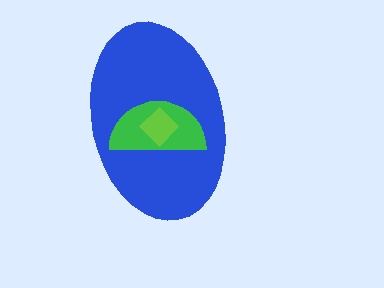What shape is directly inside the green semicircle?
The lime diamond.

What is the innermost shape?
The lime diamond.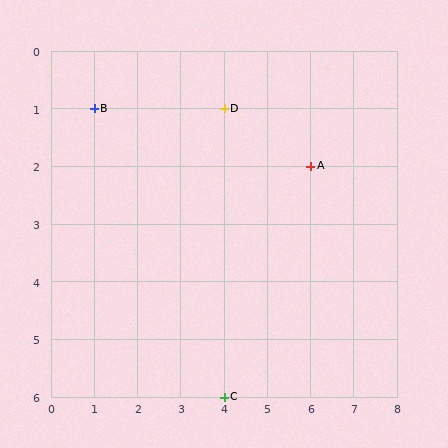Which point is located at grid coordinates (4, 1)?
Point D is at (4, 1).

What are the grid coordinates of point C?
Point C is at grid coordinates (4, 6).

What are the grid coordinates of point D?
Point D is at grid coordinates (4, 1).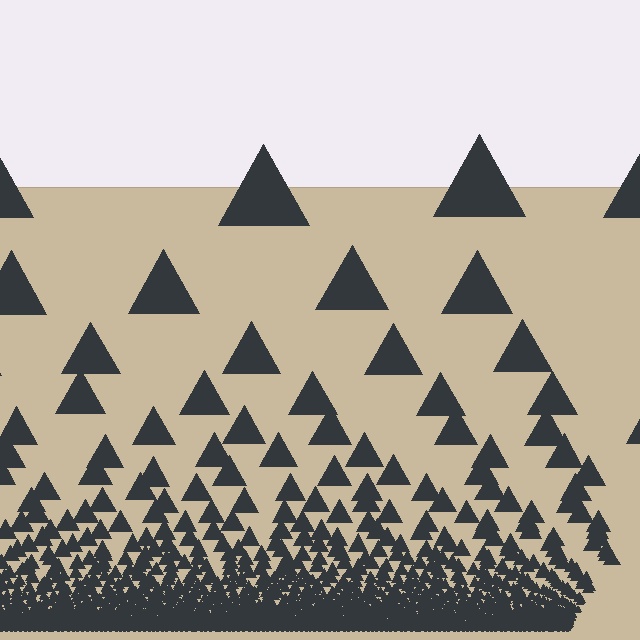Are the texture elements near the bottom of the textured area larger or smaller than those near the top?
Smaller. The gradient is inverted — elements near the bottom are smaller and denser.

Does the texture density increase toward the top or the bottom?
Density increases toward the bottom.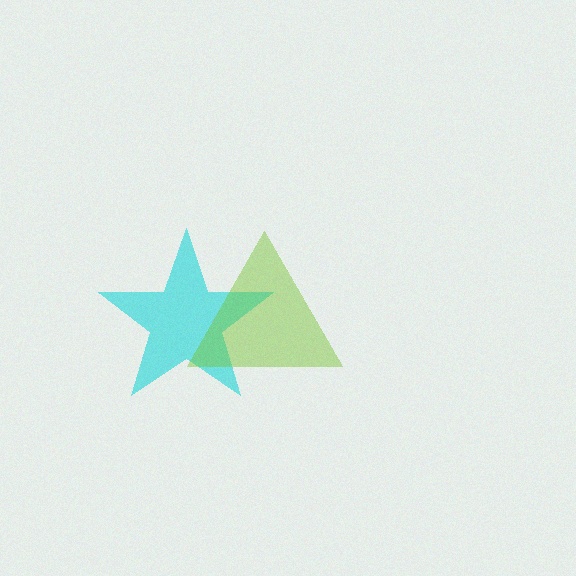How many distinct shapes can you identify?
There are 2 distinct shapes: a cyan star, a lime triangle.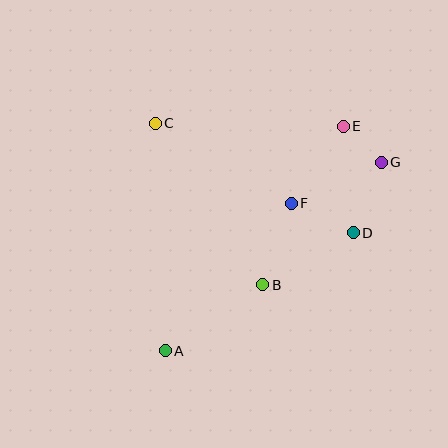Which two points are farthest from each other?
Points A and G are farthest from each other.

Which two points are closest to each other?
Points E and G are closest to each other.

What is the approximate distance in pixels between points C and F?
The distance between C and F is approximately 158 pixels.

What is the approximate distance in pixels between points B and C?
The distance between B and C is approximately 194 pixels.